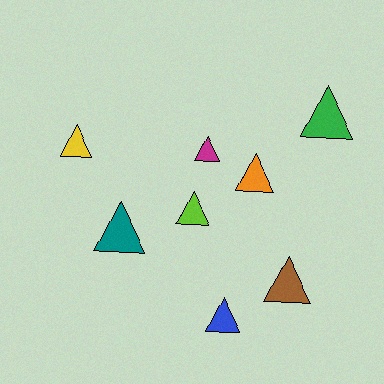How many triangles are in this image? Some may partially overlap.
There are 8 triangles.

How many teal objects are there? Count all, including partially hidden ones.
There is 1 teal object.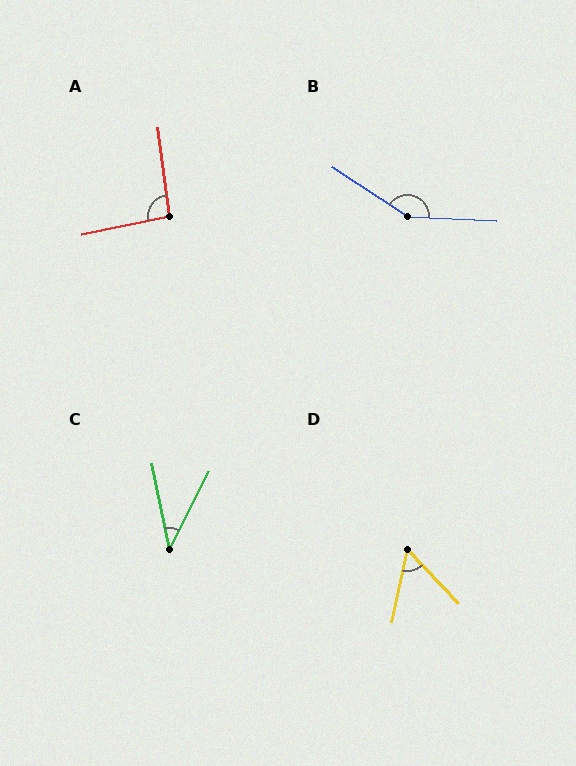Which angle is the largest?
B, at approximately 149 degrees.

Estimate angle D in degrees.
Approximately 55 degrees.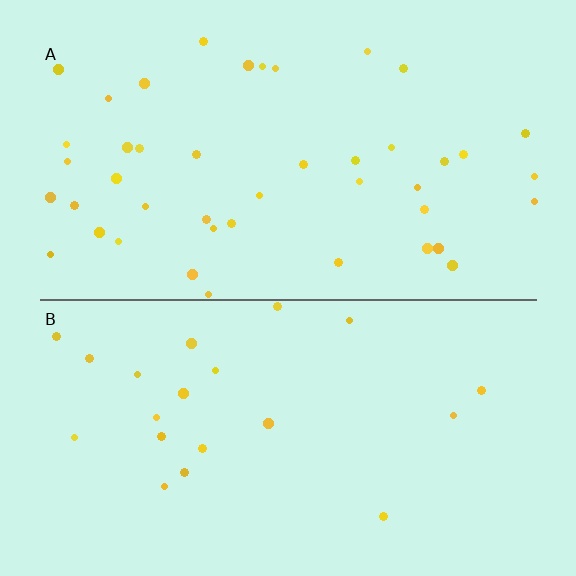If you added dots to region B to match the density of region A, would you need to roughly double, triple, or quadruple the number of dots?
Approximately double.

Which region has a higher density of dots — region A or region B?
A (the top).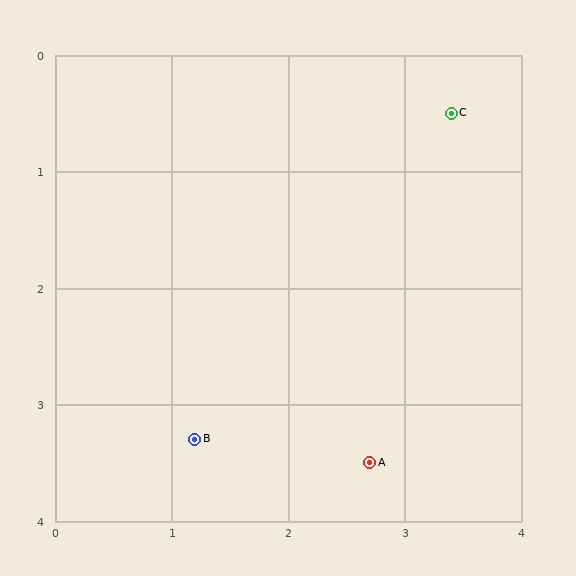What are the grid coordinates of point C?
Point C is at approximately (3.4, 0.5).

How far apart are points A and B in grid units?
Points A and B are about 1.5 grid units apart.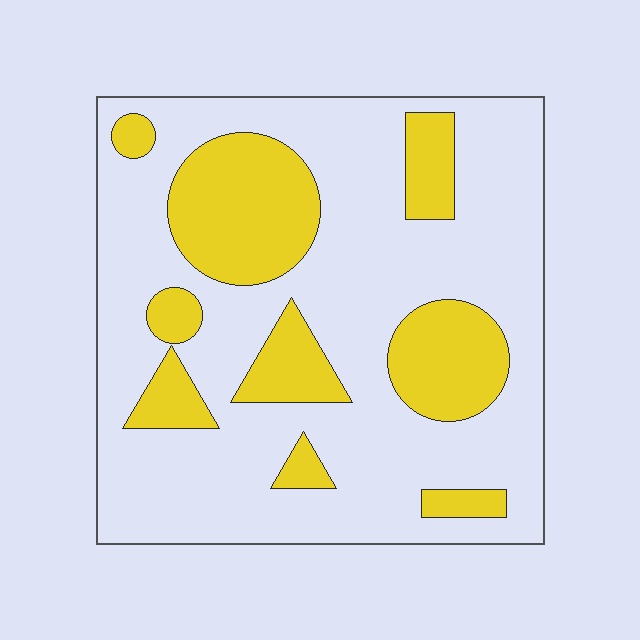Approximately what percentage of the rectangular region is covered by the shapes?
Approximately 25%.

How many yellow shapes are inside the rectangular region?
9.